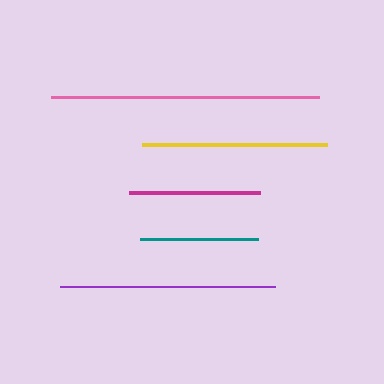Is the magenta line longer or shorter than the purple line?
The purple line is longer than the magenta line.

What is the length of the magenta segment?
The magenta segment is approximately 131 pixels long.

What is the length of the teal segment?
The teal segment is approximately 119 pixels long.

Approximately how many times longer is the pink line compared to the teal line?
The pink line is approximately 2.3 times the length of the teal line.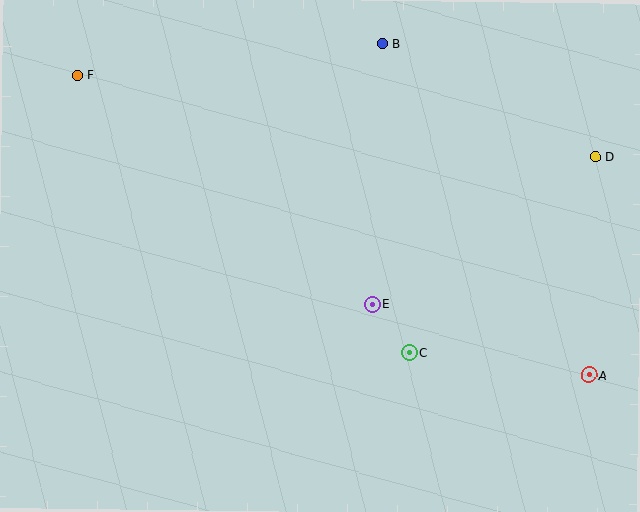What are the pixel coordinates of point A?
Point A is at (589, 375).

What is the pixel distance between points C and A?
The distance between C and A is 181 pixels.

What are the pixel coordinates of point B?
Point B is at (382, 44).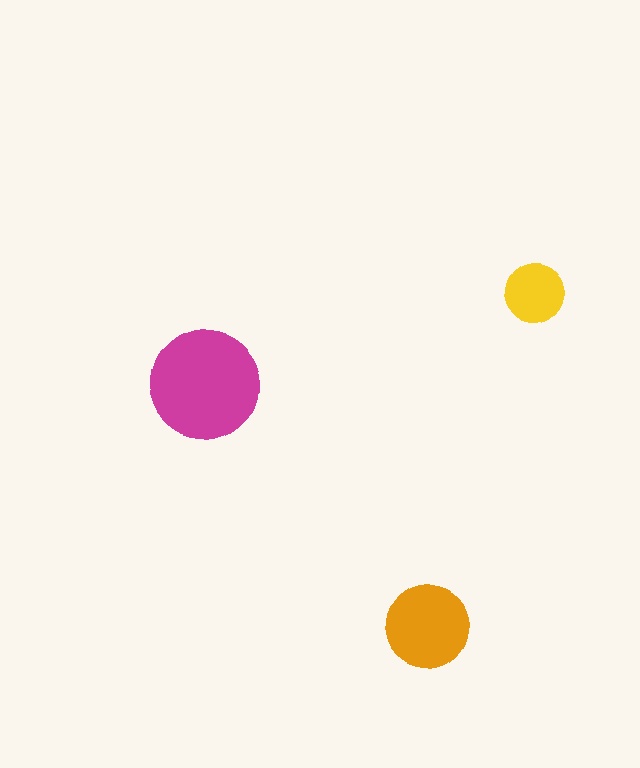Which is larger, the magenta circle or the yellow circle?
The magenta one.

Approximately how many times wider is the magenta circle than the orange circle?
About 1.5 times wider.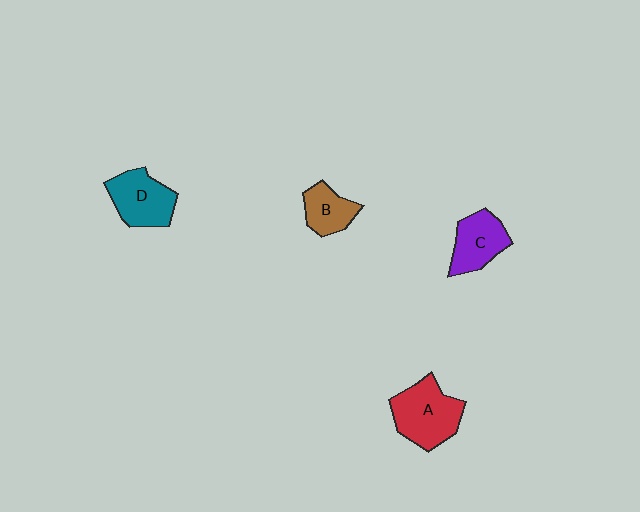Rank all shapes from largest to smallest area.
From largest to smallest: A (red), D (teal), C (purple), B (brown).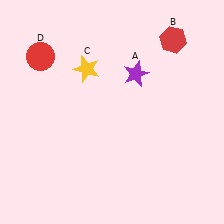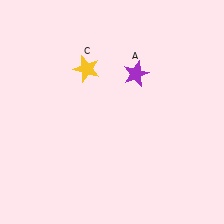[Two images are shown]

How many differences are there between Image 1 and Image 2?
There are 2 differences between the two images.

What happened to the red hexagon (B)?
The red hexagon (B) was removed in Image 2. It was in the top-right area of Image 1.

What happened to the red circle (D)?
The red circle (D) was removed in Image 2. It was in the top-left area of Image 1.